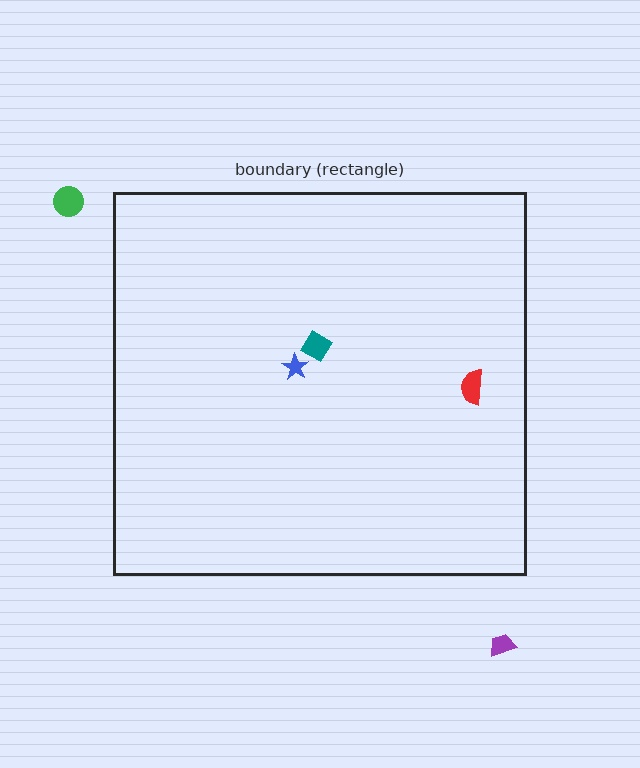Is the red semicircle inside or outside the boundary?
Inside.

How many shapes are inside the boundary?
3 inside, 2 outside.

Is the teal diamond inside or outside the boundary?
Inside.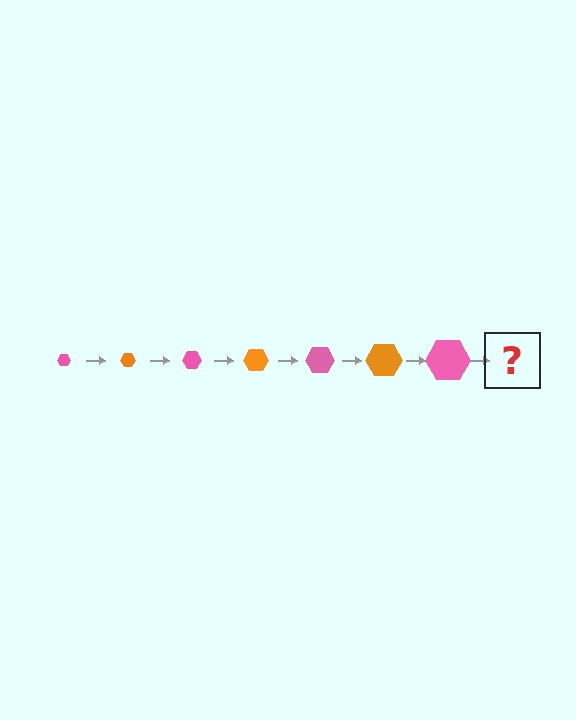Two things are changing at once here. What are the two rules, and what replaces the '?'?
The two rules are that the hexagon grows larger each step and the color cycles through pink and orange. The '?' should be an orange hexagon, larger than the previous one.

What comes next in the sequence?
The next element should be an orange hexagon, larger than the previous one.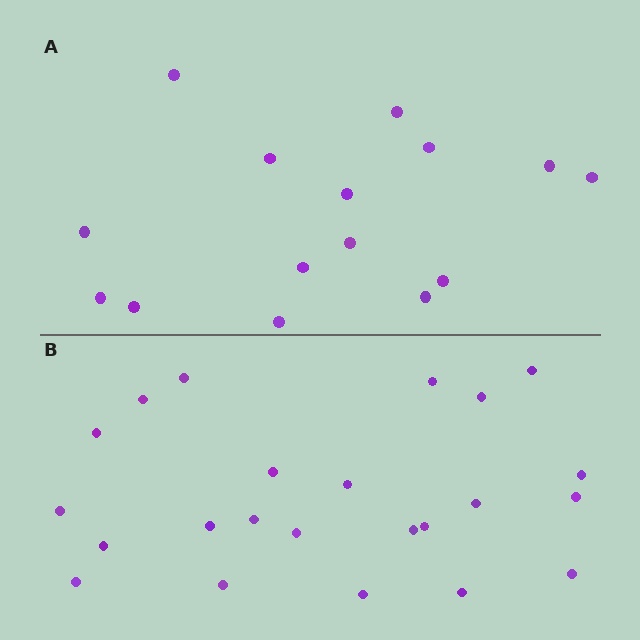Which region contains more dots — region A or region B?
Region B (the bottom region) has more dots.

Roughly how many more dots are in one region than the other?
Region B has roughly 8 or so more dots than region A.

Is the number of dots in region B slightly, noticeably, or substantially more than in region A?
Region B has substantially more. The ratio is roughly 1.5 to 1.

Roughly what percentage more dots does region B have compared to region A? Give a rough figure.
About 55% more.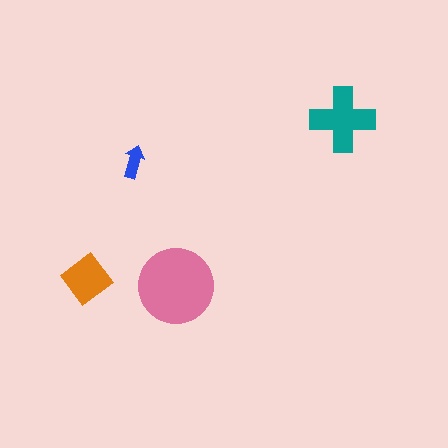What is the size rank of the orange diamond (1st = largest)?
3rd.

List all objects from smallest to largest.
The blue arrow, the orange diamond, the teal cross, the pink circle.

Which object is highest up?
The teal cross is topmost.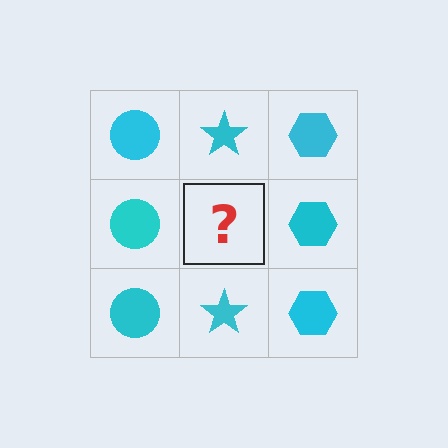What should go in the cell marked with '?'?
The missing cell should contain a cyan star.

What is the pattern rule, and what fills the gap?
The rule is that each column has a consistent shape. The gap should be filled with a cyan star.